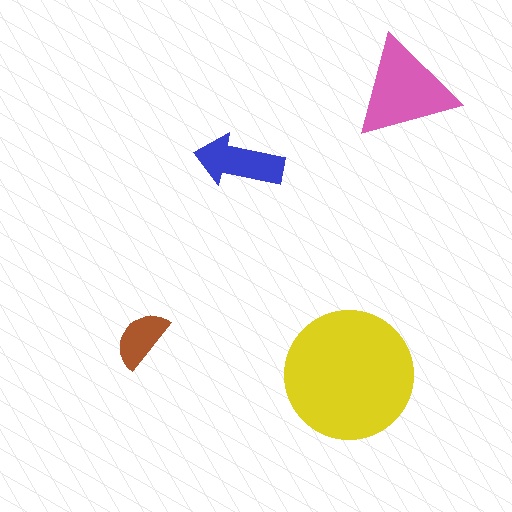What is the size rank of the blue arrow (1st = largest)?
3rd.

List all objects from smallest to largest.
The brown semicircle, the blue arrow, the pink triangle, the yellow circle.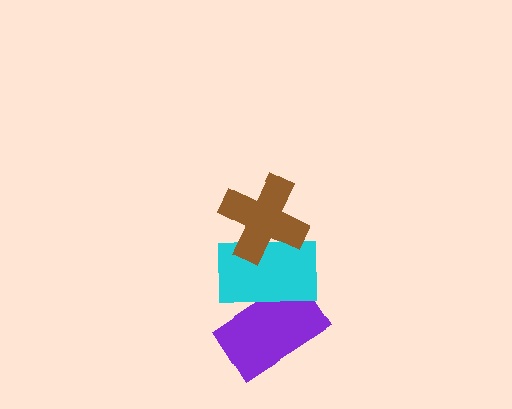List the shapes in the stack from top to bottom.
From top to bottom: the brown cross, the cyan rectangle, the purple rectangle.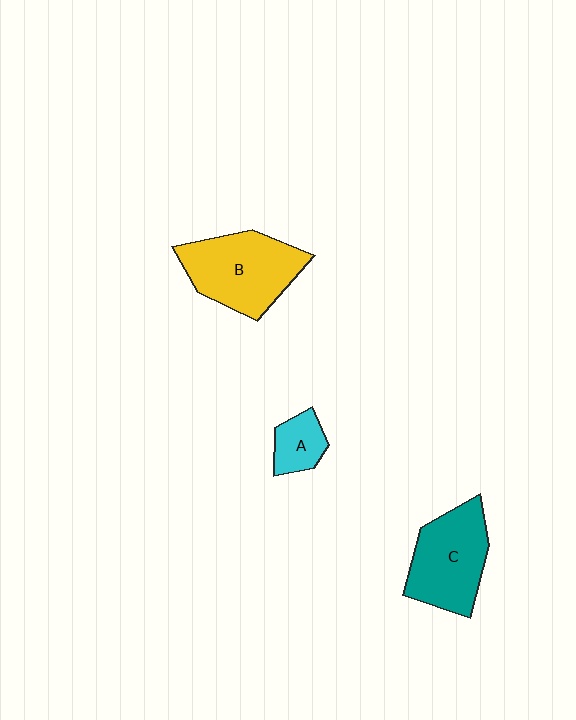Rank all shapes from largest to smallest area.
From largest to smallest: B (yellow), C (teal), A (cyan).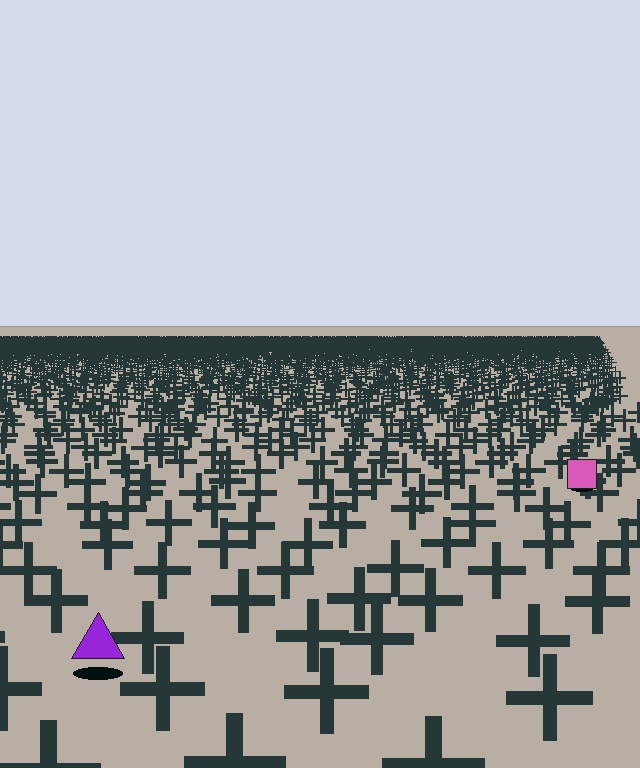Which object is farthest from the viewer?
The pink square is farthest from the viewer. It appears smaller and the ground texture around it is denser.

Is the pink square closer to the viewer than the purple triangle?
No. The purple triangle is closer — you can tell from the texture gradient: the ground texture is coarser near it.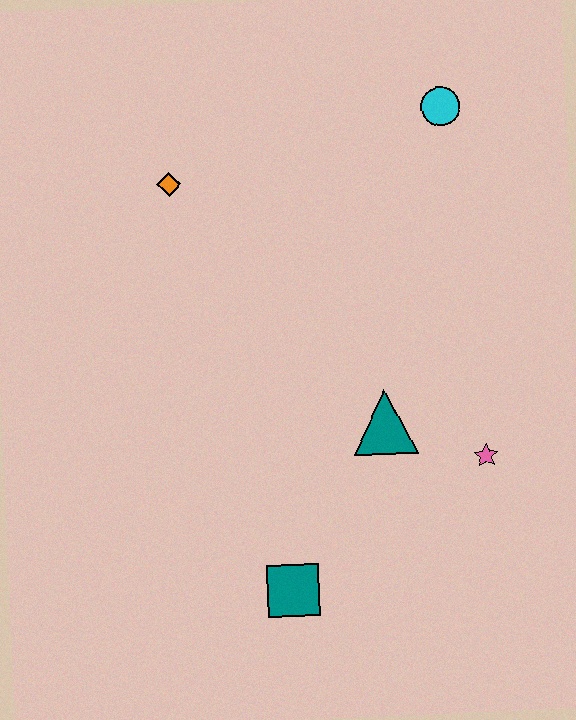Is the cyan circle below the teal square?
No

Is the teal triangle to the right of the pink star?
No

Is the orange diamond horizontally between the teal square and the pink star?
No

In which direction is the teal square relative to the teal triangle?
The teal square is below the teal triangle.